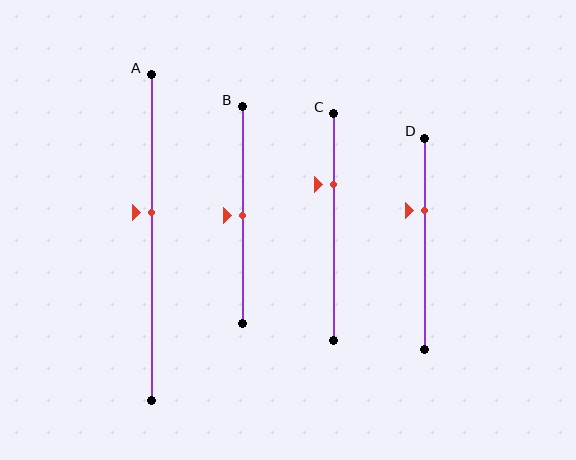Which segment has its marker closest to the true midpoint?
Segment B has its marker closest to the true midpoint.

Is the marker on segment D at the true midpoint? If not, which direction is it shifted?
No, the marker on segment D is shifted upward by about 16% of the segment length.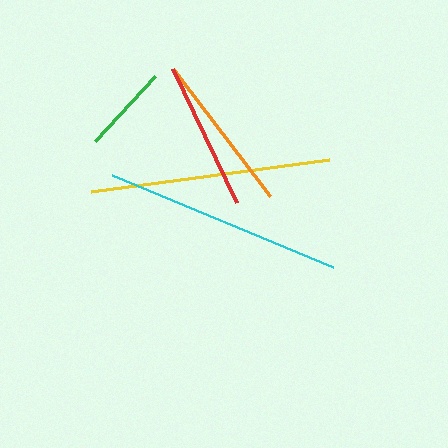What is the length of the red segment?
The red segment is approximately 149 pixels long.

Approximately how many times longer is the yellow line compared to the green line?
The yellow line is approximately 2.7 times the length of the green line.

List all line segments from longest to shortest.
From longest to shortest: yellow, cyan, orange, red, green.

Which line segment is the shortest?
The green line is the shortest at approximately 88 pixels.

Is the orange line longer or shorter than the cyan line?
The cyan line is longer than the orange line.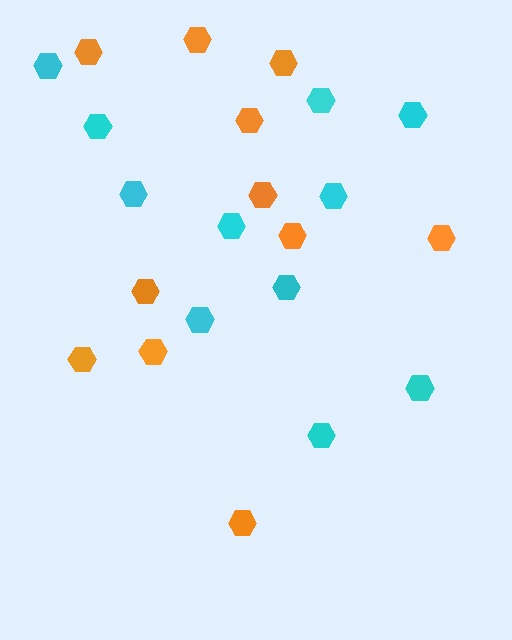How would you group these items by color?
There are 2 groups: one group of cyan hexagons (11) and one group of orange hexagons (11).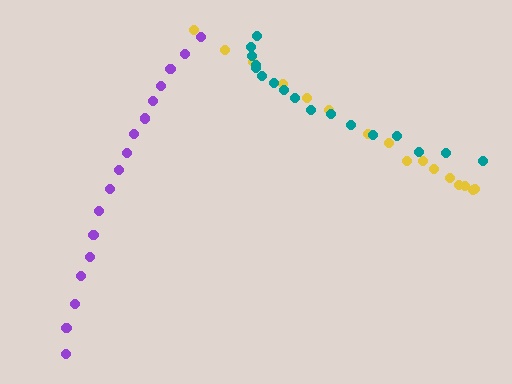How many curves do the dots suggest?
There are 3 distinct paths.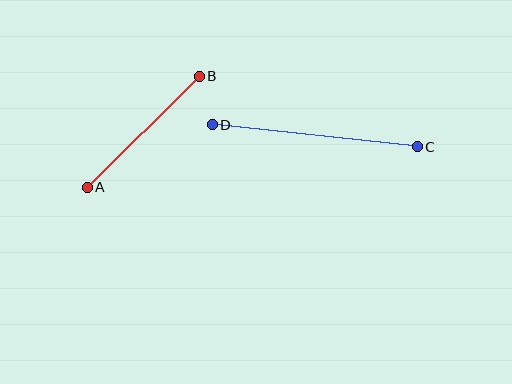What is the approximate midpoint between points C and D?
The midpoint is at approximately (315, 136) pixels.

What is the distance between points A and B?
The distance is approximately 157 pixels.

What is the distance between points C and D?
The distance is approximately 206 pixels.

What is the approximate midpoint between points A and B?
The midpoint is at approximately (143, 132) pixels.